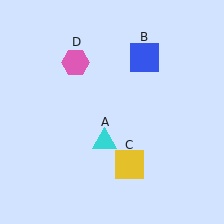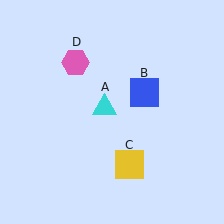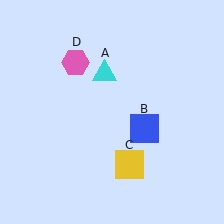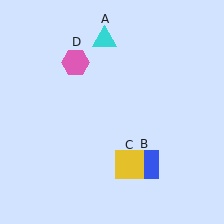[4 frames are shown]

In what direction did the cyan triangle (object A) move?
The cyan triangle (object A) moved up.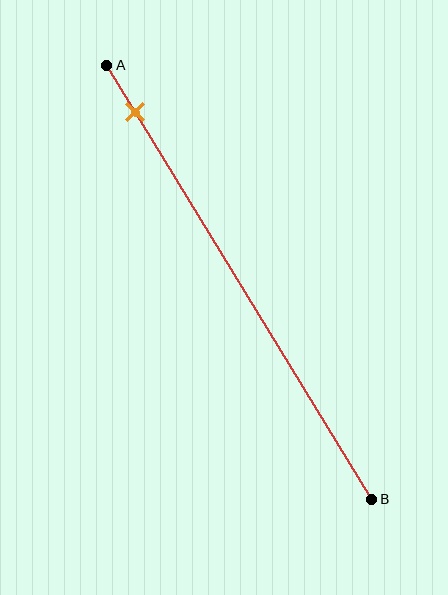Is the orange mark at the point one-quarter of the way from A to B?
No, the mark is at about 10% from A, not at the 25% one-quarter point.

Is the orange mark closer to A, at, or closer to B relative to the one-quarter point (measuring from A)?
The orange mark is closer to point A than the one-quarter point of segment AB.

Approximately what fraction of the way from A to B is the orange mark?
The orange mark is approximately 10% of the way from A to B.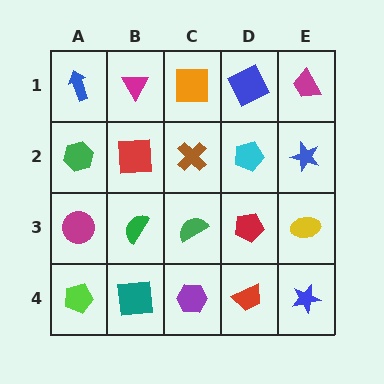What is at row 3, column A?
A magenta circle.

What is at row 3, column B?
A green semicircle.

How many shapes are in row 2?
5 shapes.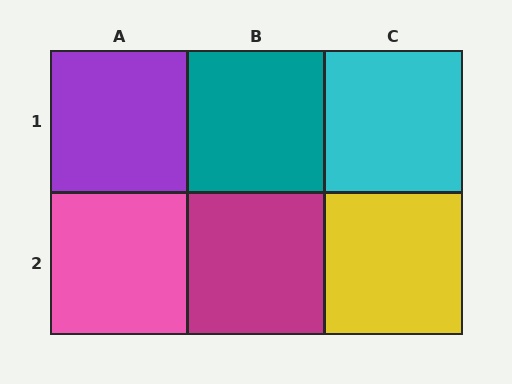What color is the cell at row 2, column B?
Magenta.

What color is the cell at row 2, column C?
Yellow.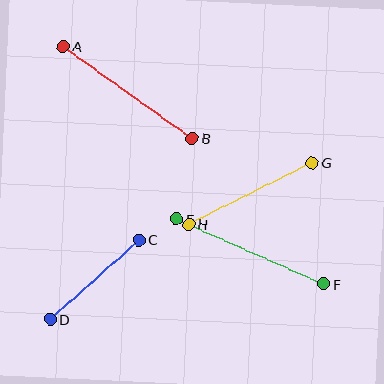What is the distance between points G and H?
The distance is approximately 138 pixels.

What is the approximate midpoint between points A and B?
The midpoint is at approximately (128, 92) pixels.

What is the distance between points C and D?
The distance is approximately 119 pixels.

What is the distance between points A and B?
The distance is approximately 158 pixels.